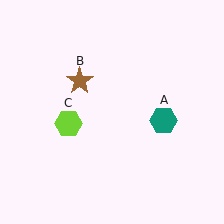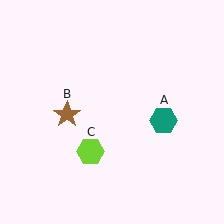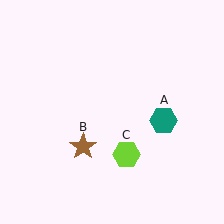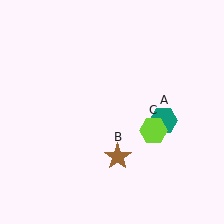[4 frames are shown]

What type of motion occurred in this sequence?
The brown star (object B), lime hexagon (object C) rotated counterclockwise around the center of the scene.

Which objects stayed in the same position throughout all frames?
Teal hexagon (object A) remained stationary.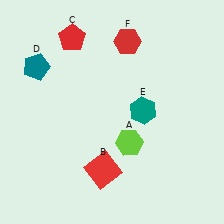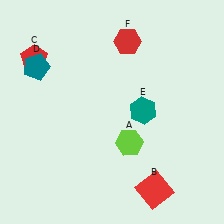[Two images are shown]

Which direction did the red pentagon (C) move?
The red pentagon (C) moved left.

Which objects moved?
The objects that moved are: the red square (B), the red pentagon (C).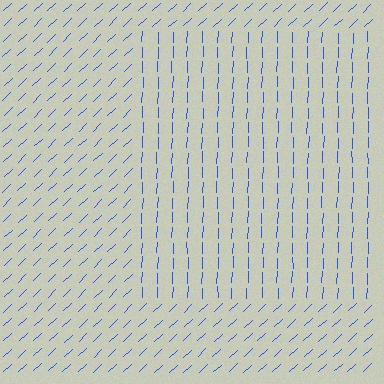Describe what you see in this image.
The image is filled with small blue line segments. A rectangle region in the image has lines oriented differently from the surrounding lines, creating a visible texture boundary.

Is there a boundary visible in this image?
Yes, there is a texture boundary formed by a change in line orientation.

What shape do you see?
I see a rectangle.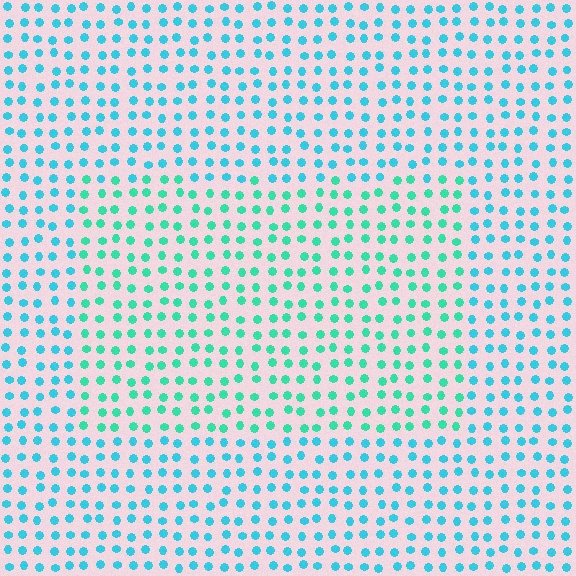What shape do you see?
I see a rectangle.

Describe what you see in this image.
The image is filled with small cyan elements in a uniform arrangement. A rectangle-shaped region is visible where the elements are tinted to a slightly different hue, forming a subtle color boundary.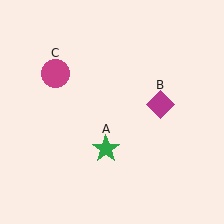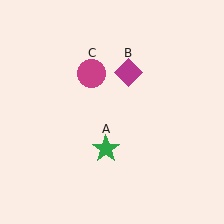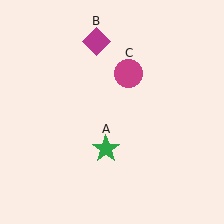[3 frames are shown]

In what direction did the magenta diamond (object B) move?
The magenta diamond (object B) moved up and to the left.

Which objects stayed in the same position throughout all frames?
Green star (object A) remained stationary.